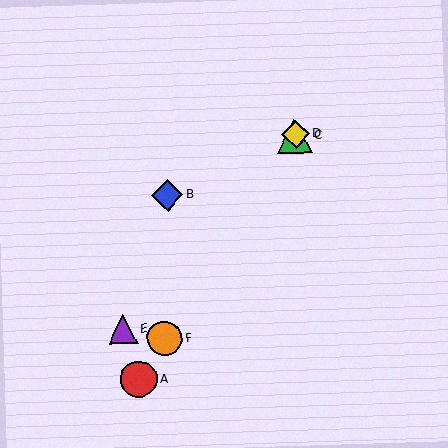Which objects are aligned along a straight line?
Objects A, C, D, F are aligned along a straight line.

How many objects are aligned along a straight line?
4 objects (A, C, D, F) are aligned along a straight line.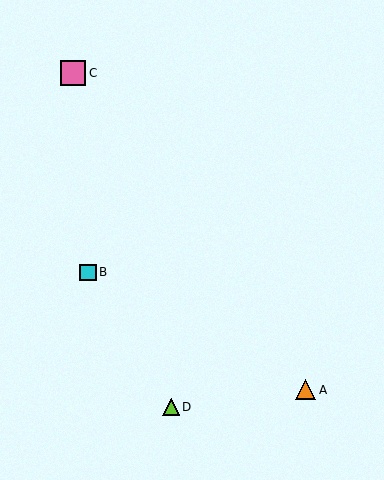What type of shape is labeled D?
Shape D is a lime triangle.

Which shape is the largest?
The pink square (labeled C) is the largest.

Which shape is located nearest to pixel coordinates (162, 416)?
The lime triangle (labeled D) at (171, 407) is nearest to that location.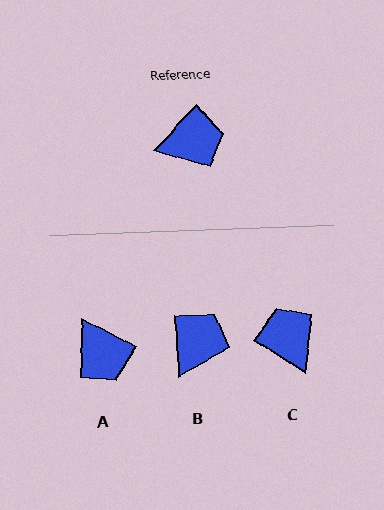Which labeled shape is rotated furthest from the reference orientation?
C, about 101 degrees away.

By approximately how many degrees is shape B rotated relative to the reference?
Approximately 47 degrees counter-clockwise.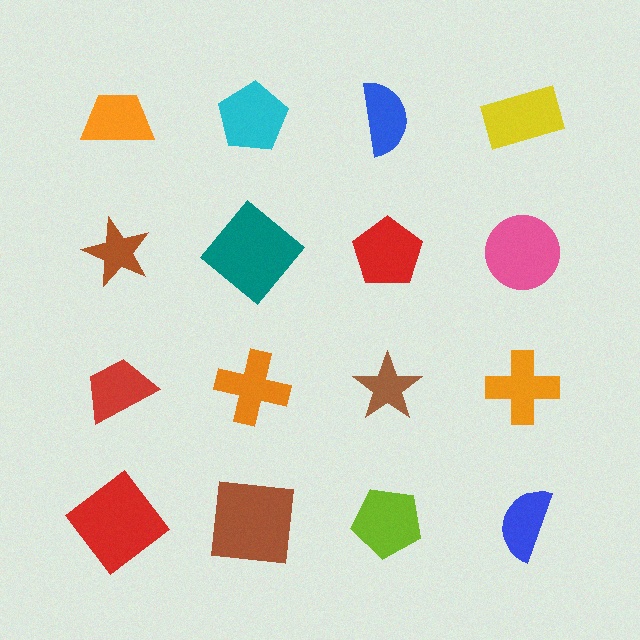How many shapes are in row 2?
4 shapes.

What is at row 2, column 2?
A teal diamond.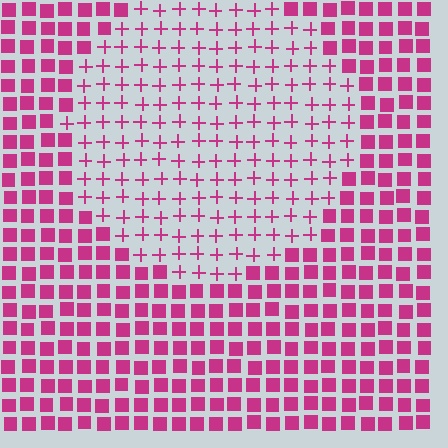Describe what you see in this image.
The image is filled with small magenta elements arranged in a uniform grid. A circle-shaped region contains plus signs, while the surrounding area contains squares. The boundary is defined purely by the change in element shape.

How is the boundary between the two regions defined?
The boundary is defined by a change in element shape: plus signs inside vs. squares outside. All elements share the same color and spacing.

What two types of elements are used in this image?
The image uses plus signs inside the circle region and squares outside it.